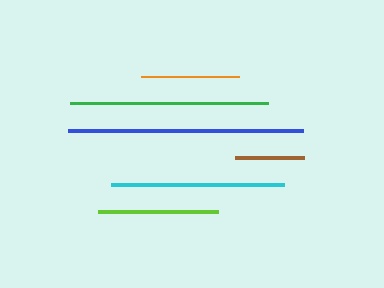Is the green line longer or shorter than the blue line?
The blue line is longer than the green line.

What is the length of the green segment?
The green segment is approximately 198 pixels long.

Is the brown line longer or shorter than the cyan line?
The cyan line is longer than the brown line.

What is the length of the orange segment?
The orange segment is approximately 98 pixels long.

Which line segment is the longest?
The blue line is the longest at approximately 235 pixels.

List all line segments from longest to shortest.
From longest to shortest: blue, green, cyan, lime, orange, brown.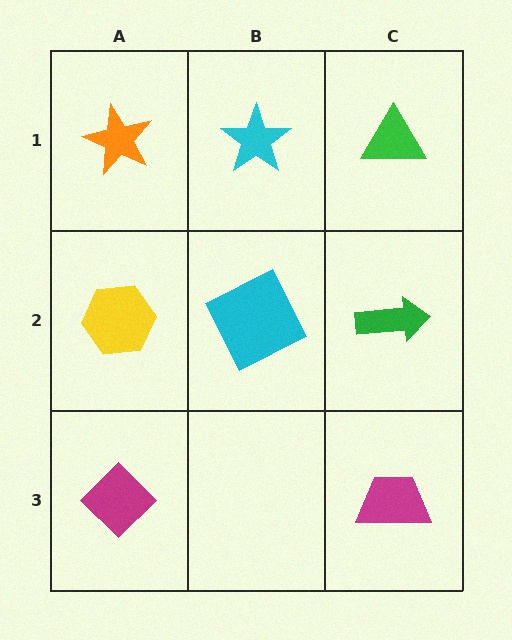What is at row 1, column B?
A cyan star.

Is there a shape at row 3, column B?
No, that cell is empty.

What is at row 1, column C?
A green triangle.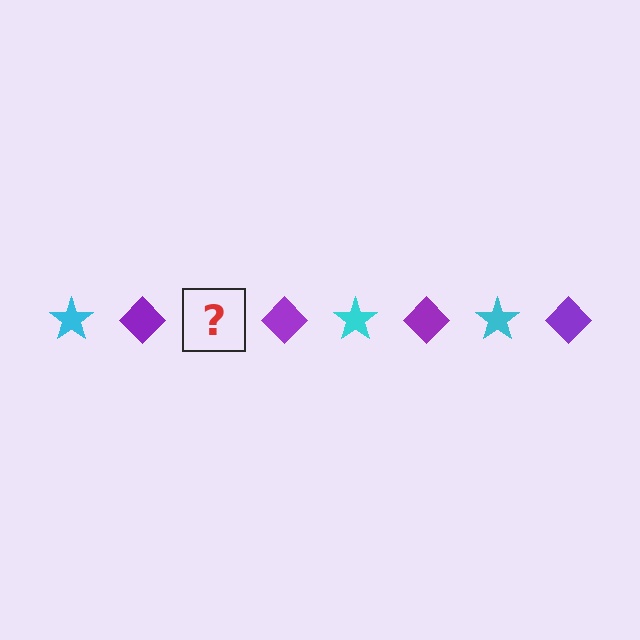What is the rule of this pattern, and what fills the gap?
The rule is that the pattern alternates between cyan star and purple diamond. The gap should be filled with a cyan star.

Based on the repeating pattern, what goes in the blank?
The blank should be a cyan star.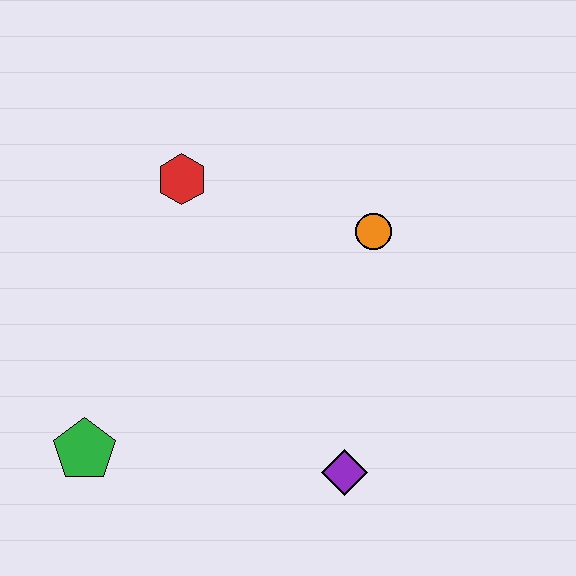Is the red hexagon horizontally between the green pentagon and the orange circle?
Yes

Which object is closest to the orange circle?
The red hexagon is closest to the orange circle.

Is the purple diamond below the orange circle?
Yes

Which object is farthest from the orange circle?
The green pentagon is farthest from the orange circle.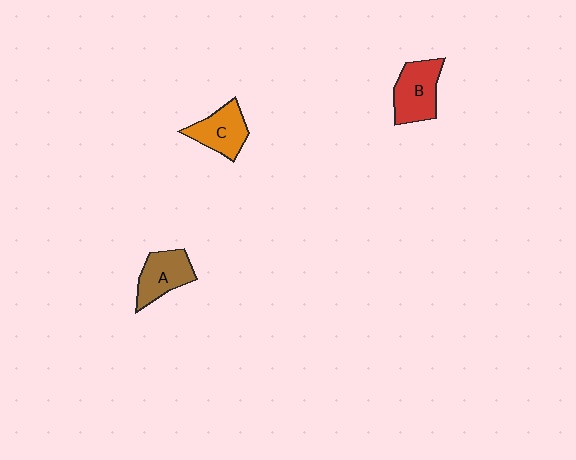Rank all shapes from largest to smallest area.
From largest to smallest: B (red), A (brown), C (orange).